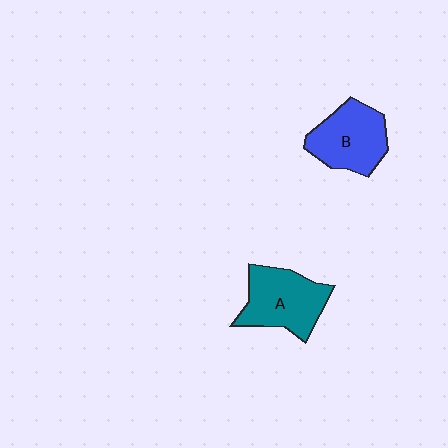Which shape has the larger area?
Shape A (teal).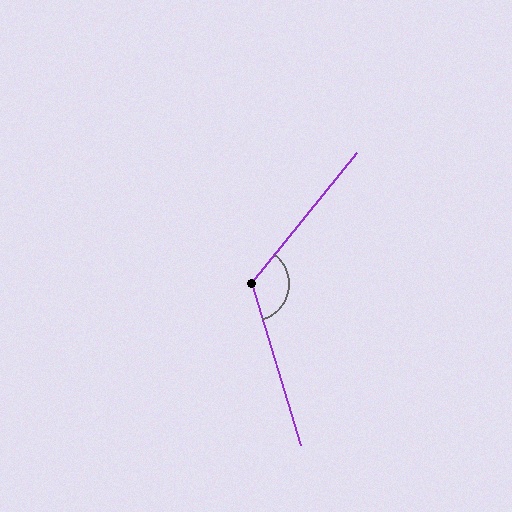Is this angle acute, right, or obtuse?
It is obtuse.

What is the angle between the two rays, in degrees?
Approximately 124 degrees.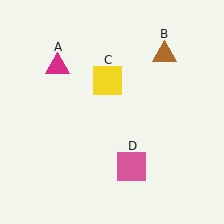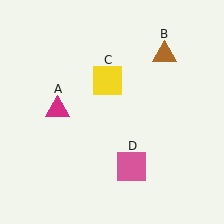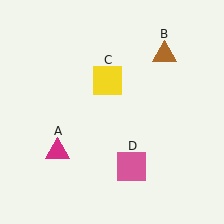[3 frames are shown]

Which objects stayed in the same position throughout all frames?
Brown triangle (object B) and yellow square (object C) and pink square (object D) remained stationary.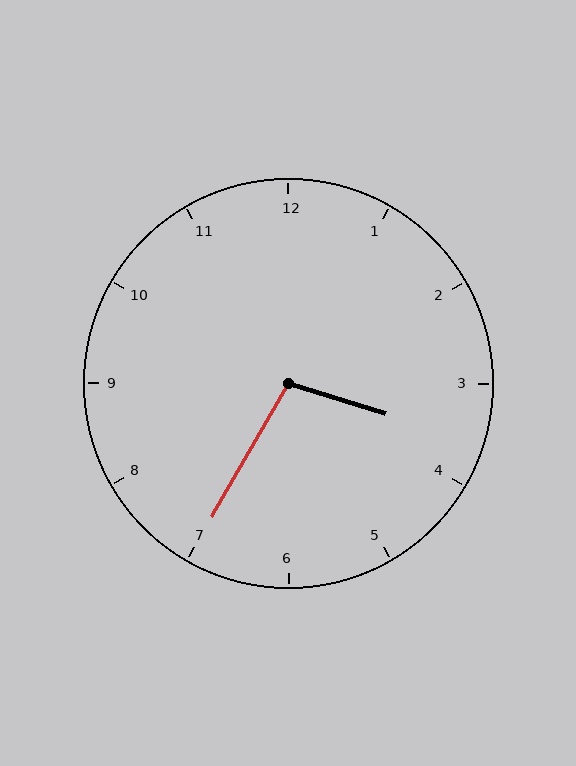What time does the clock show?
3:35.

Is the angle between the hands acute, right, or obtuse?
It is obtuse.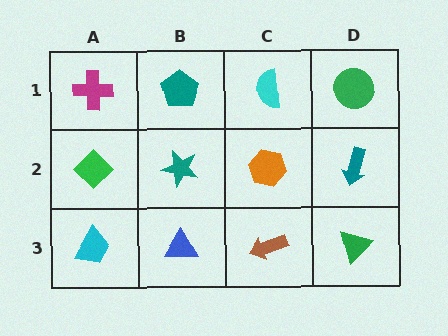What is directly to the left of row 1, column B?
A magenta cross.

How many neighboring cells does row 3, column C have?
3.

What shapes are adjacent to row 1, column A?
A green diamond (row 2, column A), a teal pentagon (row 1, column B).